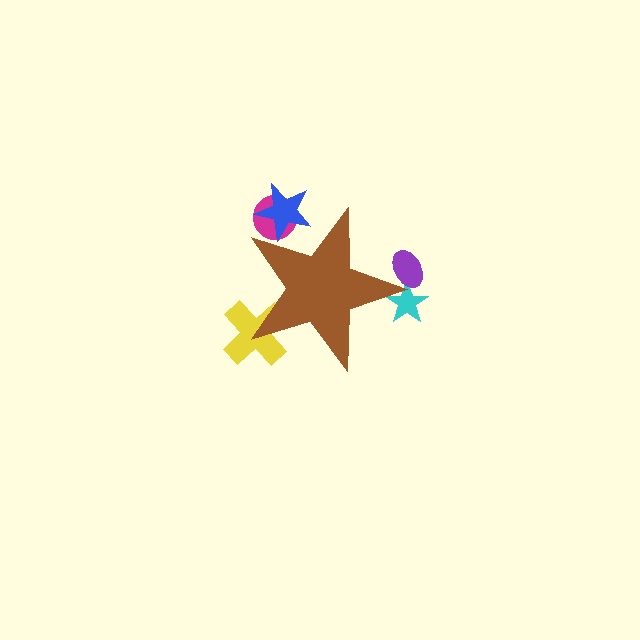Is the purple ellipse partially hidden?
Yes, the purple ellipse is partially hidden behind the brown star.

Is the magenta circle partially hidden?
Yes, the magenta circle is partially hidden behind the brown star.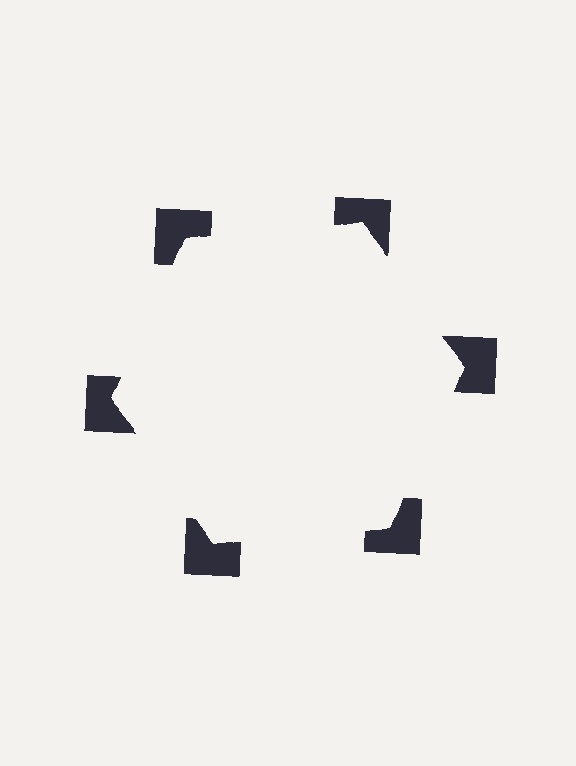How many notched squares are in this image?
There are 6 — one at each vertex of the illusory hexagon.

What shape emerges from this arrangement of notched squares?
An illusory hexagon — its edges are inferred from the aligned wedge cuts in the notched squares, not physically drawn.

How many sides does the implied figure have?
6 sides.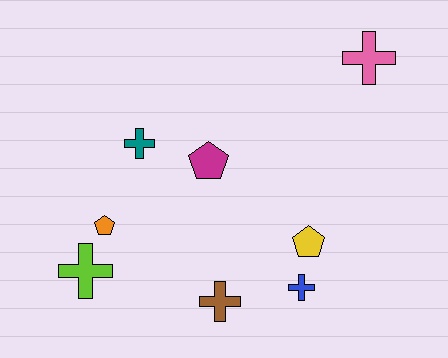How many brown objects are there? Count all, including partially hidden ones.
There is 1 brown object.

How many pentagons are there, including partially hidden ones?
There are 3 pentagons.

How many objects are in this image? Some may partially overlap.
There are 8 objects.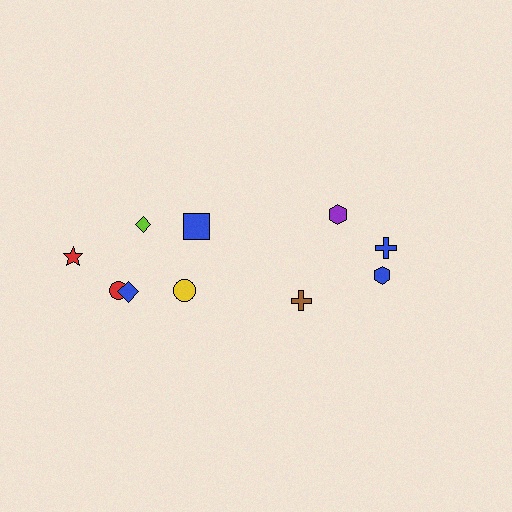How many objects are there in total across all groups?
There are 10 objects.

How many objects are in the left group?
There are 6 objects.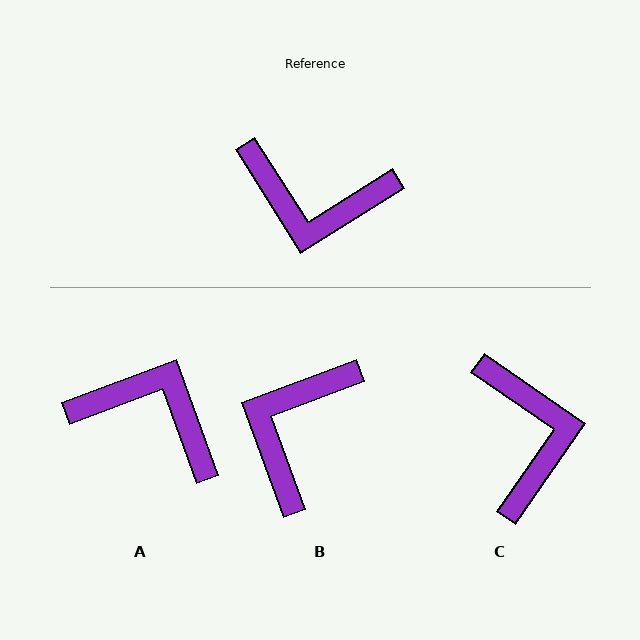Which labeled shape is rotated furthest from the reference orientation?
A, about 168 degrees away.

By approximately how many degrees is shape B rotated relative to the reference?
Approximately 102 degrees clockwise.